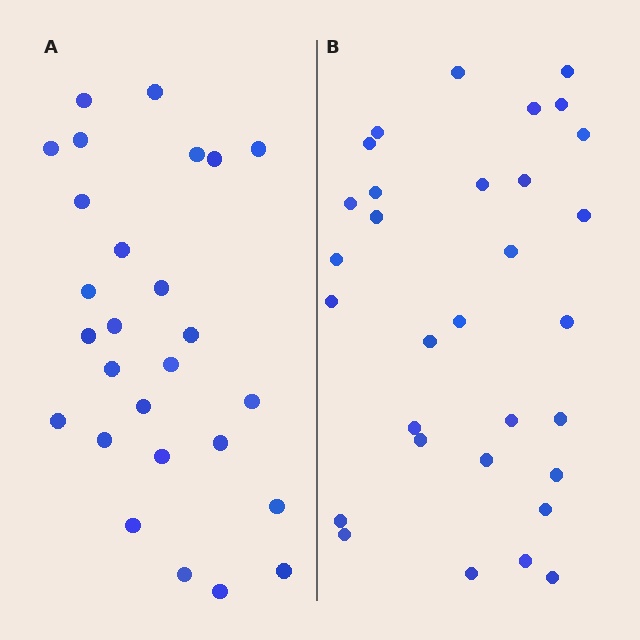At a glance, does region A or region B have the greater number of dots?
Region B (the right region) has more dots.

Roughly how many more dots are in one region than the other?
Region B has about 4 more dots than region A.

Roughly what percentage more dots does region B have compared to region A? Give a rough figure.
About 15% more.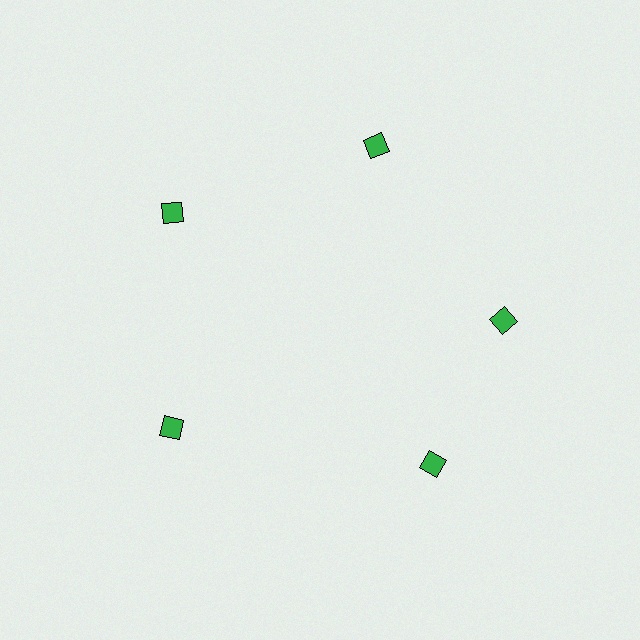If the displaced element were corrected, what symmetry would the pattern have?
It would have 5-fold rotational symmetry — the pattern would map onto itself every 72 degrees.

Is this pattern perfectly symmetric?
No. The 5 green diamonds are arranged in a ring, but one element near the 5 o'clock position is rotated out of alignment along the ring, breaking the 5-fold rotational symmetry.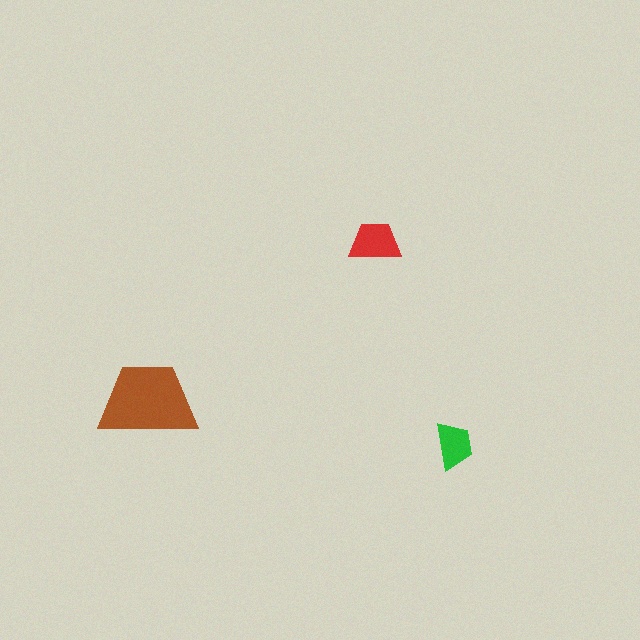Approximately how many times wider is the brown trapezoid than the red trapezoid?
About 2 times wider.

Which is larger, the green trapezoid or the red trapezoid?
The red one.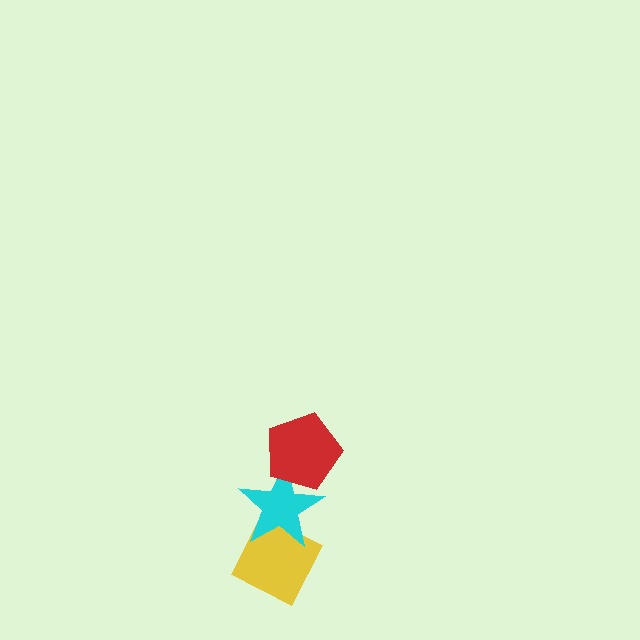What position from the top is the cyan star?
The cyan star is 2nd from the top.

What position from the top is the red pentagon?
The red pentagon is 1st from the top.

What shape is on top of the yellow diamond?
The cyan star is on top of the yellow diamond.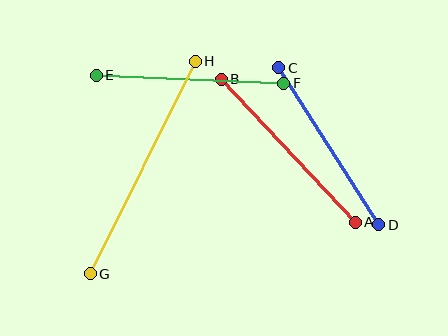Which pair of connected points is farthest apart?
Points G and H are farthest apart.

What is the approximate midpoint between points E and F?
The midpoint is at approximately (190, 79) pixels.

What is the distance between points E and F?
The distance is approximately 187 pixels.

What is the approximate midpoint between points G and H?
The midpoint is at approximately (143, 167) pixels.